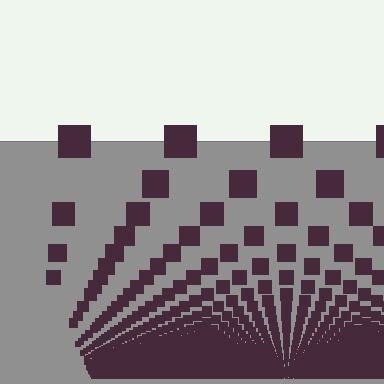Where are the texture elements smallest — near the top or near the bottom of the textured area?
Near the bottom.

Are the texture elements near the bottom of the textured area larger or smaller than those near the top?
Smaller. The gradient is inverted — elements near the bottom are smaller and denser.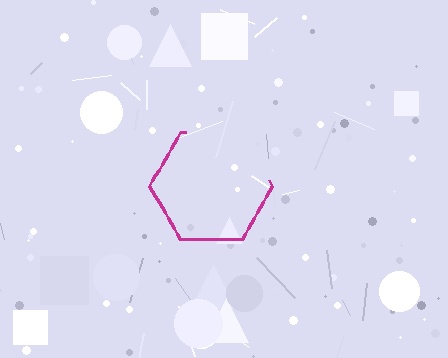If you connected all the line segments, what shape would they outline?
They would outline a hexagon.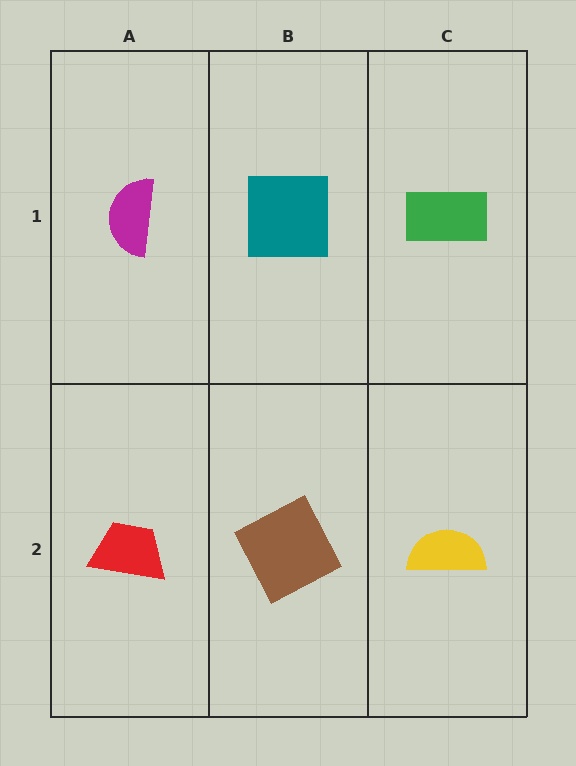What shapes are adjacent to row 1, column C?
A yellow semicircle (row 2, column C), a teal square (row 1, column B).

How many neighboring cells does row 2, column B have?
3.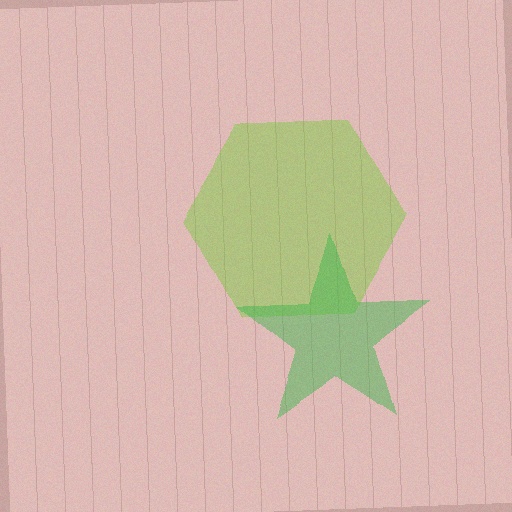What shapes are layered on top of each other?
The layered shapes are: a lime hexagon, a green star.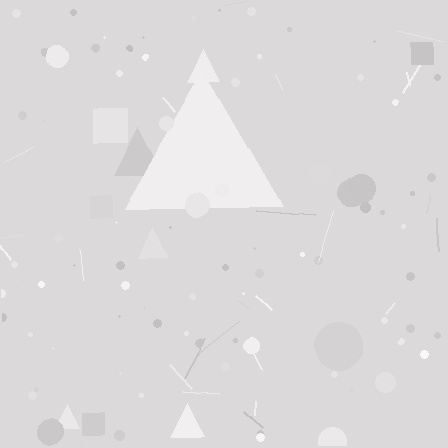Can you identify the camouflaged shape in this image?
The camouflaged shape is a triangle.